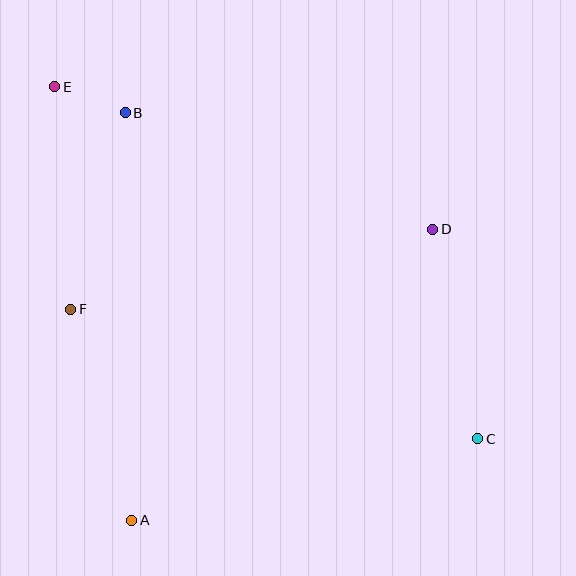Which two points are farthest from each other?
Points C and E are farthest from each other.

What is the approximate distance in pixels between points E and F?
The distance between E and F is approximately 223 pixels.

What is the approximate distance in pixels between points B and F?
The distance between B and F is approximately 204 pixels.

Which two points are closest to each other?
Points B and E are closest to each other.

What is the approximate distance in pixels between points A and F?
The distance between A and F is approximately 219 pixels.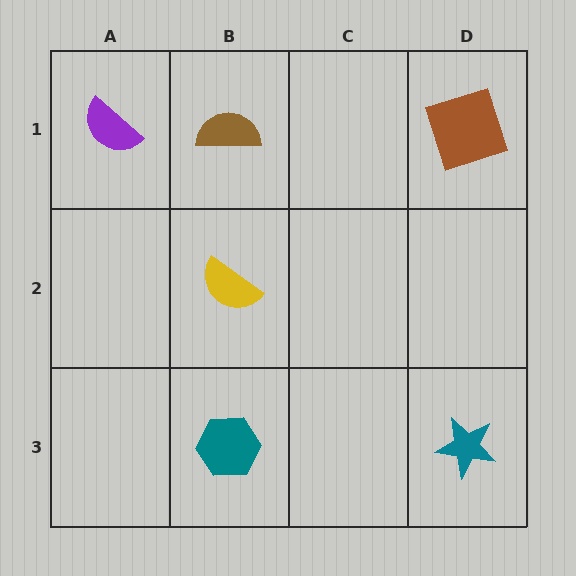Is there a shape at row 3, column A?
No, that cell is empty.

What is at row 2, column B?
A yellow semicircle.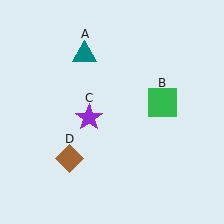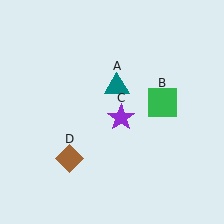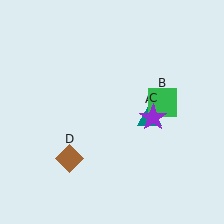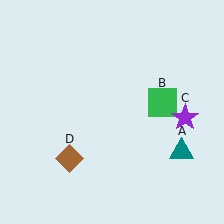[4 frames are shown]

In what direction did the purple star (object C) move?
The purple star (object C) moved right.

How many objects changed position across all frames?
2 objects changed position: teal triangle (object A), purple star (object C).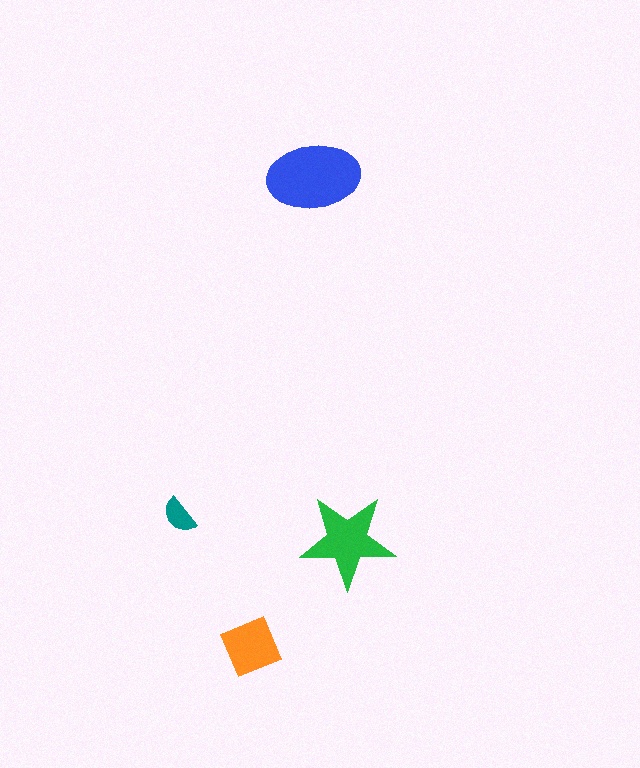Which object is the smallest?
The teal semicircle.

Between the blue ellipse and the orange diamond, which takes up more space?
The blue ellipse.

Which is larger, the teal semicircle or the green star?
The green star.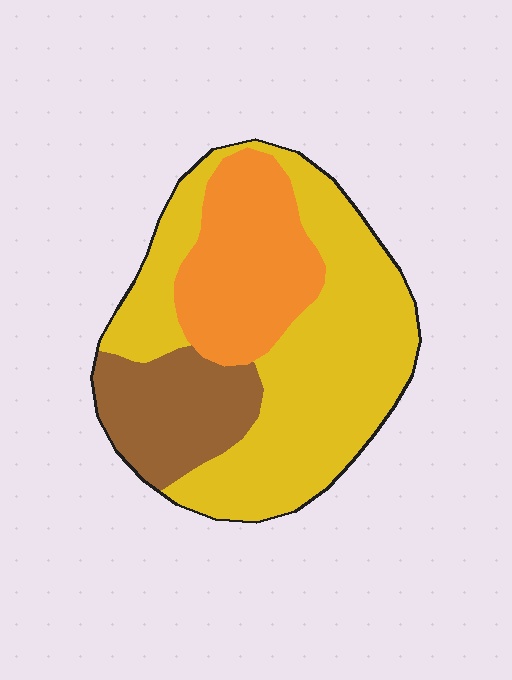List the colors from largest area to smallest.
From largest to smallest: yellow, orange, brown.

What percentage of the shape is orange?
Orange covers around 25% of the shape.